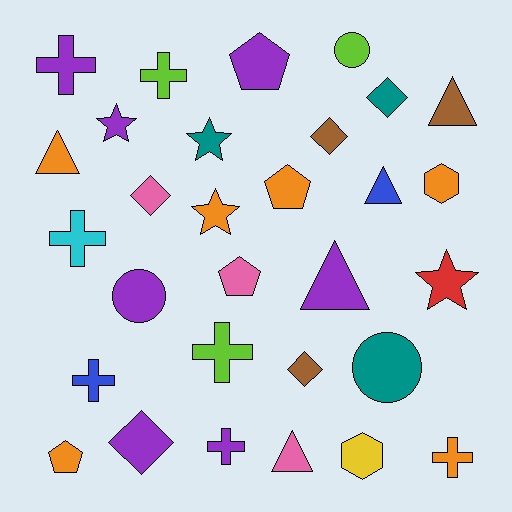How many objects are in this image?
There are 30 objects.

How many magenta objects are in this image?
There are no magenta objects.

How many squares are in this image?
There are no squares.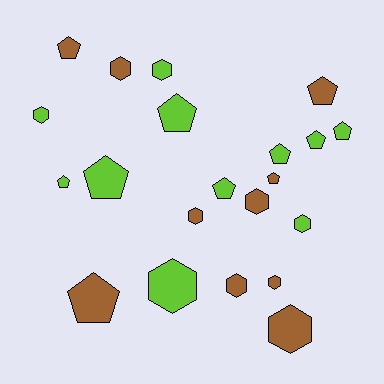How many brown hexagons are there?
There are 6 brown hexagons.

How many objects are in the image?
There are 21 objects.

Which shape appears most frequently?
Pentagon, with 11 objects.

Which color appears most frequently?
Lime, with 11 objects.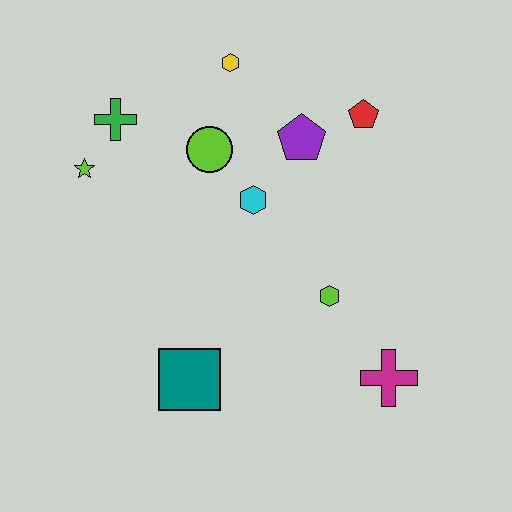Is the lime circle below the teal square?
No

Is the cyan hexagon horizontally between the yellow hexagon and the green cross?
No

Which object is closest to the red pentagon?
The purple pentagon is closest to the red pentagon.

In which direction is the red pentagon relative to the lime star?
The red pentagon is to the right of the lime star.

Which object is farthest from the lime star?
The magenta cross is farthest from the lime star.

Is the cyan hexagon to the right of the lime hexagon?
No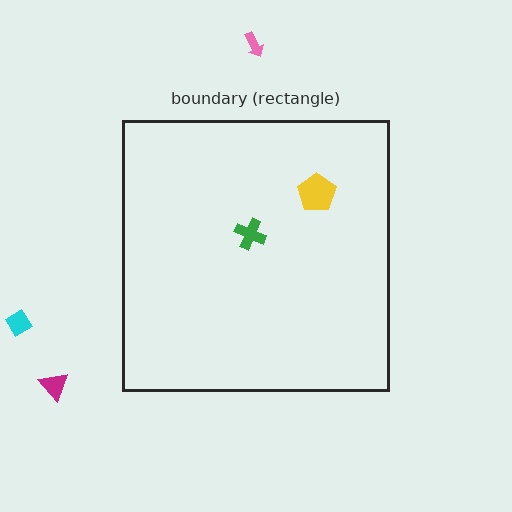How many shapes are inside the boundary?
2 inside, 3 outside.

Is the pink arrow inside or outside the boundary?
Outside.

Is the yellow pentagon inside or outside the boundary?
Inside.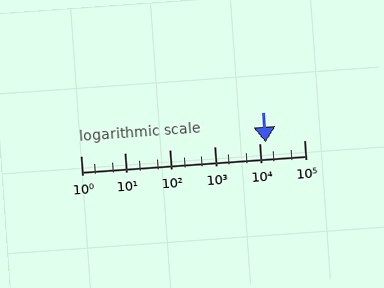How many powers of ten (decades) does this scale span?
The scale spans 5 decades, from 1 to 100000.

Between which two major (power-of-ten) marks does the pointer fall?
The pointer is between 10000 and 100000.